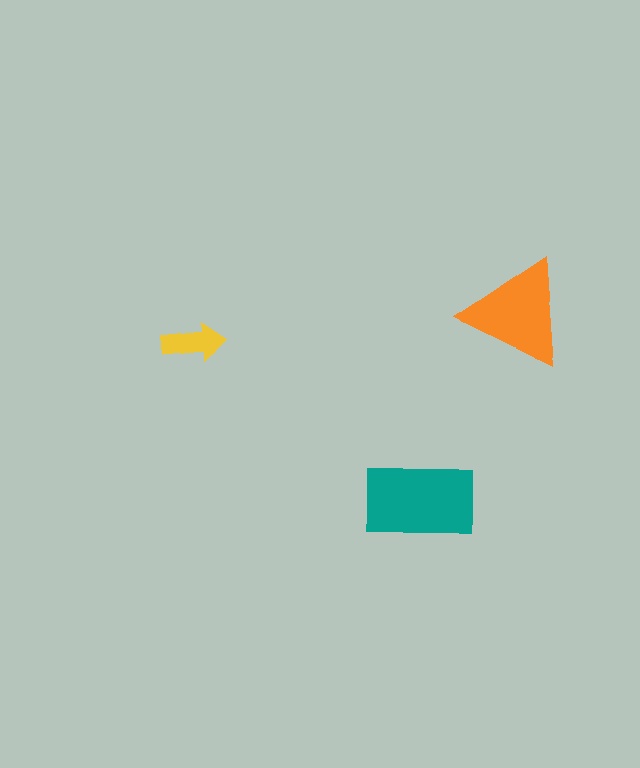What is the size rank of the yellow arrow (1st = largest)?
3rd.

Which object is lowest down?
The teal rectangle is bottommost.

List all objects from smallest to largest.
The yellow arrow, the orange triangle, the teal rectangle.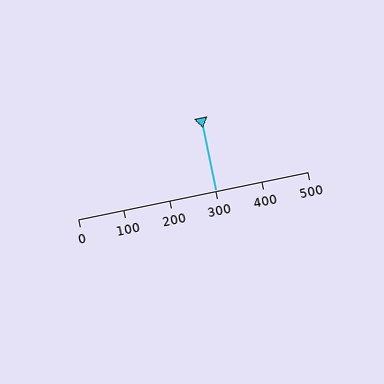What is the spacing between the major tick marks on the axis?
The major ticks are spaced 100 apart.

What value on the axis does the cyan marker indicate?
The marker indicates approximately 300.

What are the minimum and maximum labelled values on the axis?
The axis runs from 0 to 500.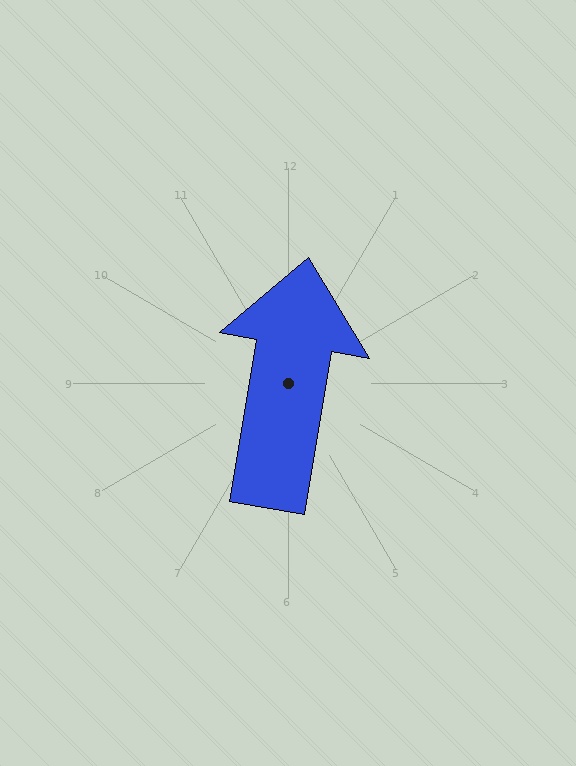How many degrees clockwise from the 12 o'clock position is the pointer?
Approximately 10 degrees.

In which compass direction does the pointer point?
North.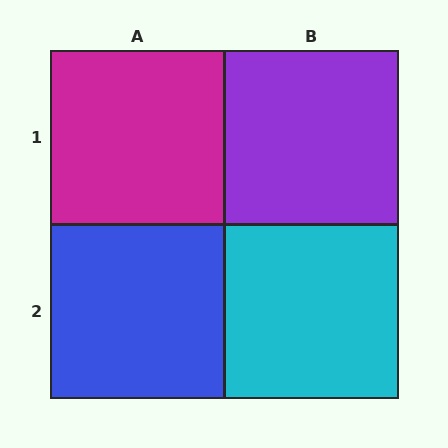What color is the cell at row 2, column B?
Cyan.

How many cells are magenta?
1 cell is magenta.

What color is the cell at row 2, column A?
Blue.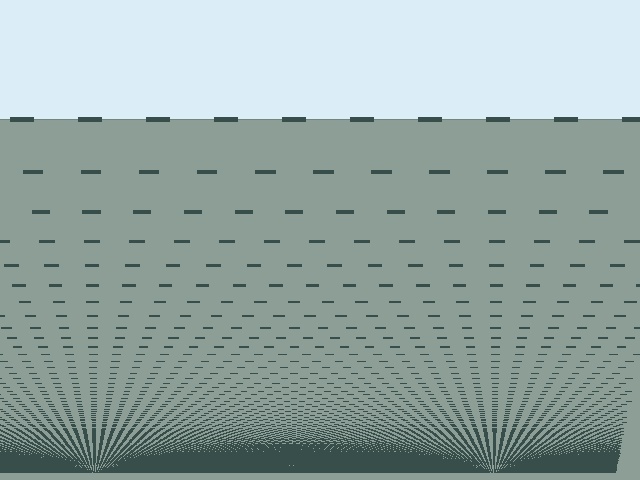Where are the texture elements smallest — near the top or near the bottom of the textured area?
Near the bottom.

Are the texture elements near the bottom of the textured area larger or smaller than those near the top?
Smaller. The gradient is inverted — elements near the bottom are smaller and denser.